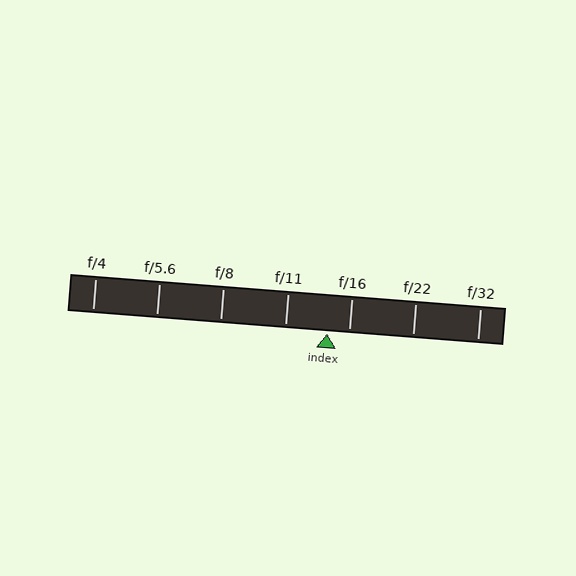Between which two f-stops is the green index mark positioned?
The index mark is between f/11 and f/16.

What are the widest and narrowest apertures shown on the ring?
The widest aperture shown is f/4 and the narrowest is f/32.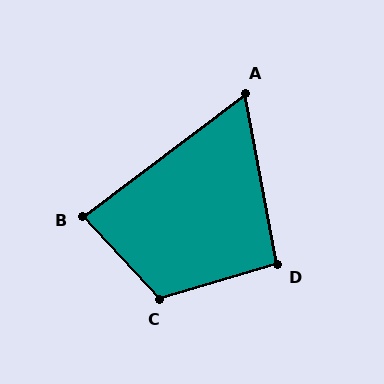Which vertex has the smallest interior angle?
A, at approximately 64 degrees.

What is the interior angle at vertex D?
Approximately 96 degrees (obtuse).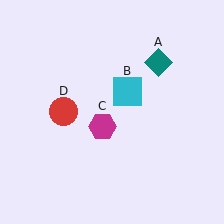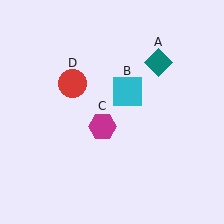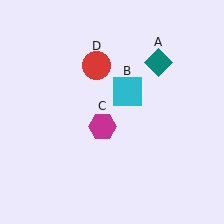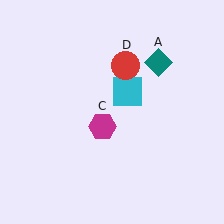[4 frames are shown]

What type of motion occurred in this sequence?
The red circle (object D) rotated clockwise around the center of the scene.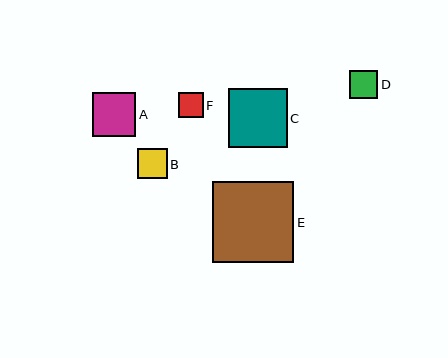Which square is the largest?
Square E is the largest with a size of approximately 81 pixels.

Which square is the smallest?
Square F is the smallest with a size of approximately 25 pixels.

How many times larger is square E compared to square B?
Square E is approximately 2.7 times the size of square B.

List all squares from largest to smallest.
From largest to smallest: E, C, A, B, D, F.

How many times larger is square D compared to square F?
Square D is approximately 1.1 times the size of square F.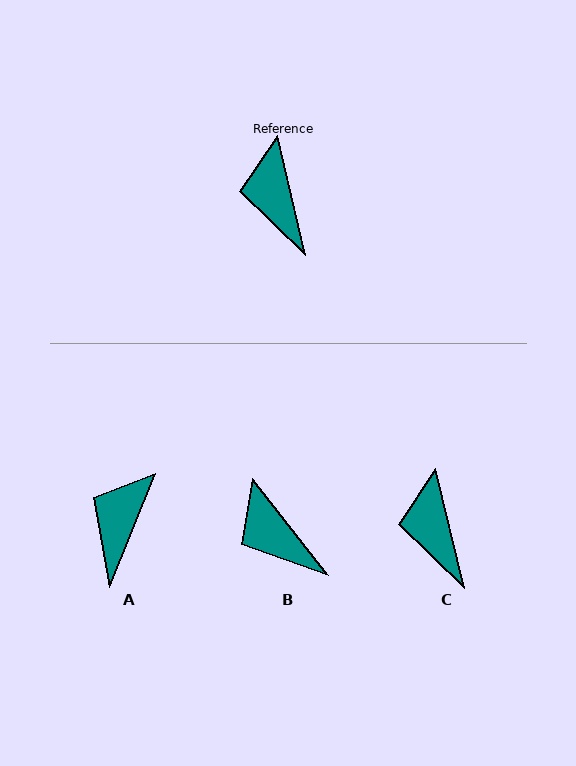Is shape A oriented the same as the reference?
No, it is off by about 35 degrees.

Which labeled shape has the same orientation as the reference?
C.